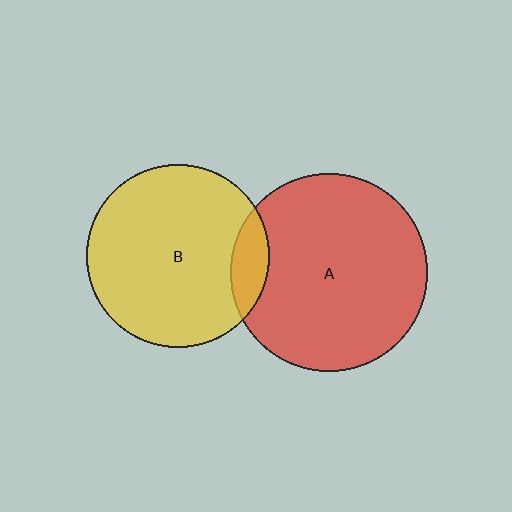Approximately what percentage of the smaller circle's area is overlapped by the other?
Approximately 10%.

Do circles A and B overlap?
Yes.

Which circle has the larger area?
Circle A (red).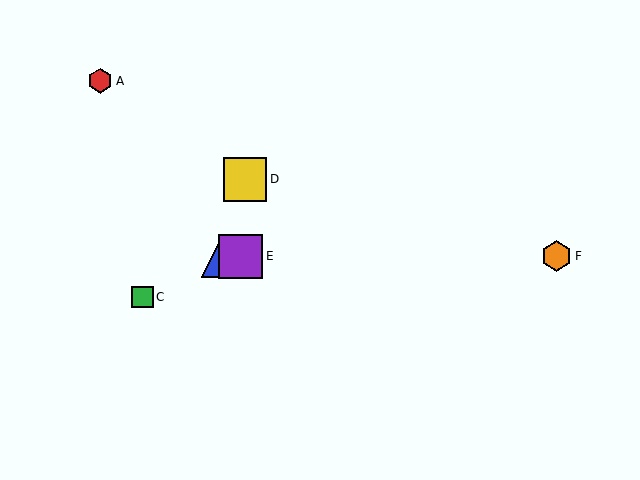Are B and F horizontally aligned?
Yes, both are at y≈256.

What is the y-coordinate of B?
Object B is at y≈256.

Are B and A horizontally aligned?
No, B is at y≈256 and A is at y≈81.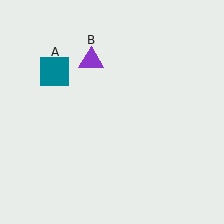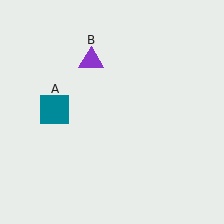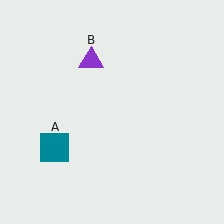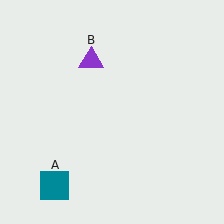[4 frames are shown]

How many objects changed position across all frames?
1 object changed position: teal square (object A).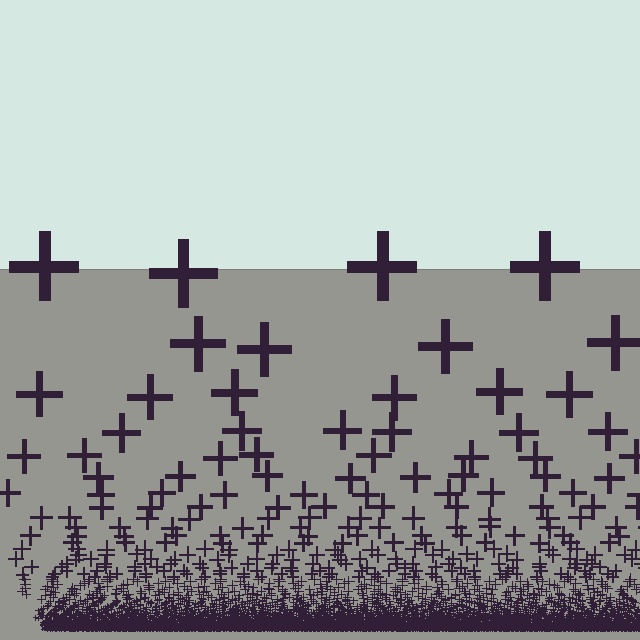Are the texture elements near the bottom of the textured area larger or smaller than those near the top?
Smaller. The gradient is inverted — elements near the bottom are smaller and denser.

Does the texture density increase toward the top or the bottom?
Density increases toward the bottom.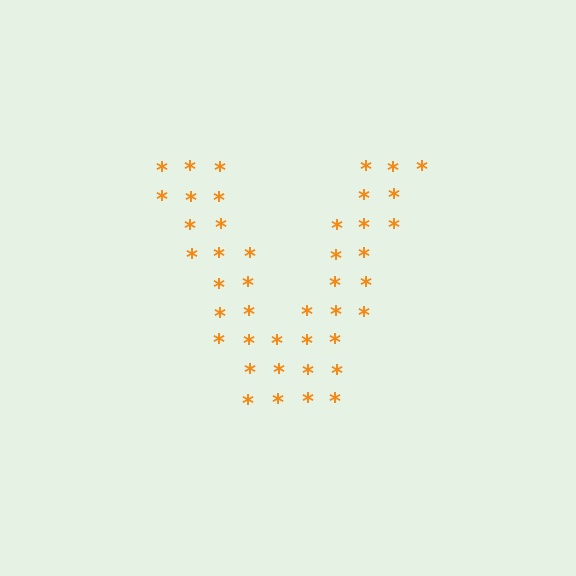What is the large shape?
The large shape is the letter V.